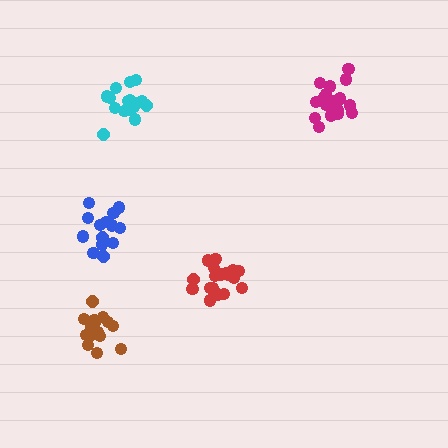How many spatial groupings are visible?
There are 5 spatial groupings.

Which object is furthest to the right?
The magenta cluster is rightmost.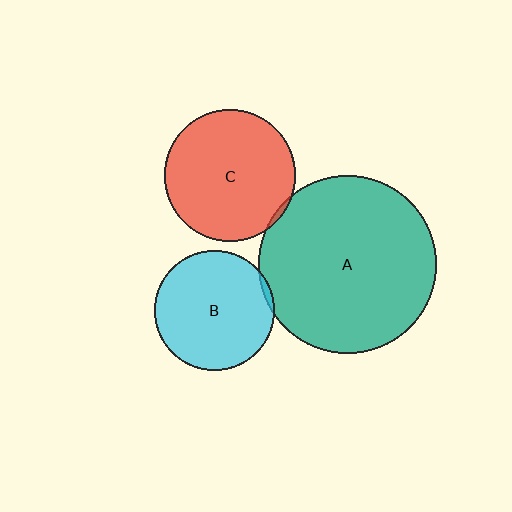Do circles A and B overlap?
Yes.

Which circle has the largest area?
Circle A (teal).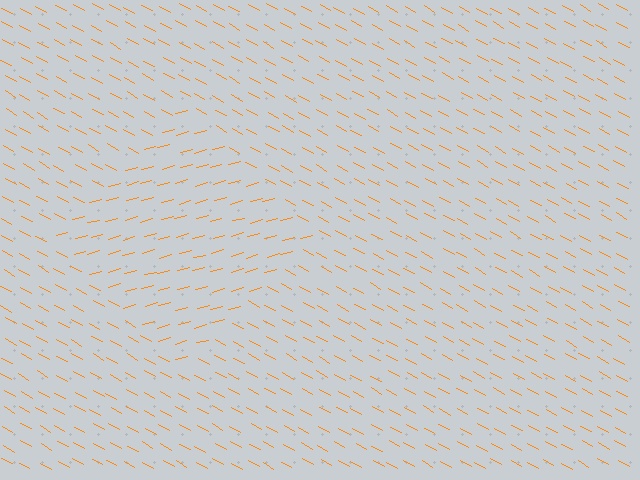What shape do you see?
I see a diamond.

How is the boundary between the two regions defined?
The boundary is defined purely by a change in line orientation (approximately 45 degrees difference). All lines are the same color and thickness.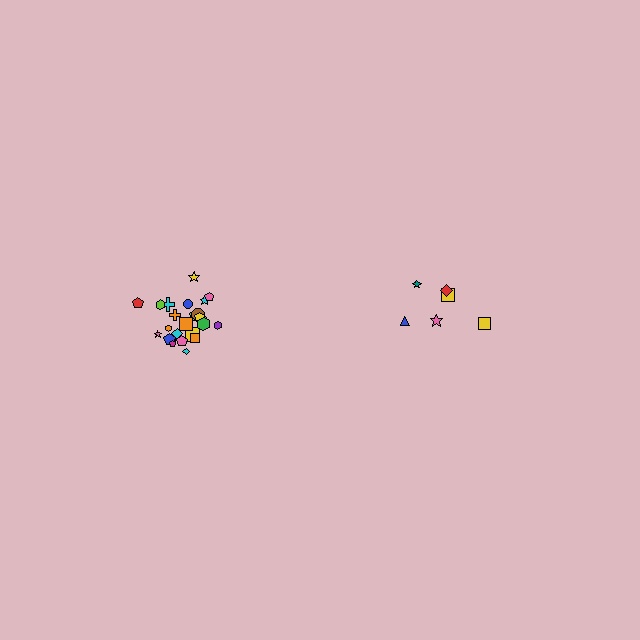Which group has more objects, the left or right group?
The left group.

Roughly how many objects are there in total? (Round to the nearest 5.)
Roughly 30 objects in total.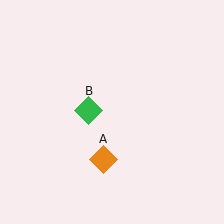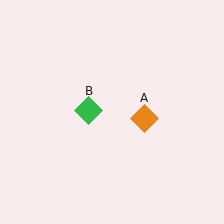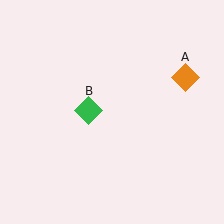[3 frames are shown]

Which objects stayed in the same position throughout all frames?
Green diamond (object B) remained stationary.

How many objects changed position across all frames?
1 object changed position: orange diamond (object A).